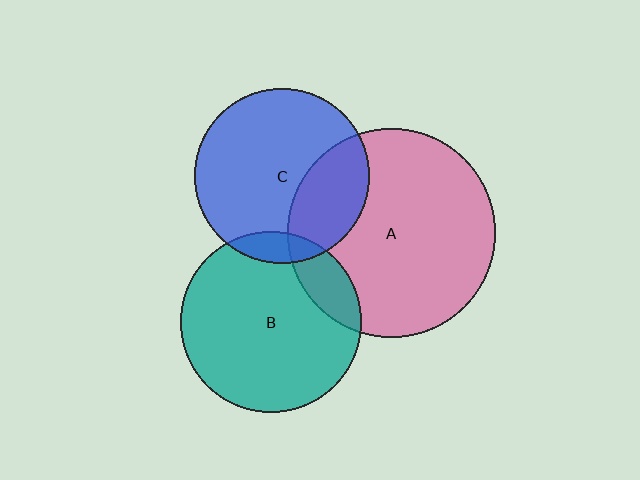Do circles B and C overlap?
Yes.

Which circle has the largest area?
Circle A (pink).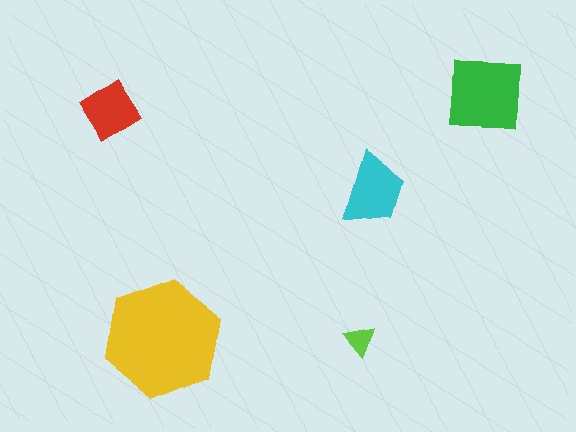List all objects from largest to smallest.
The yellow hexagon, the green square, the cyan trapezoid, the red diamond, the lime triangle.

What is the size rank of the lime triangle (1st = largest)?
5th.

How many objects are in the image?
There are 5 objects in the image.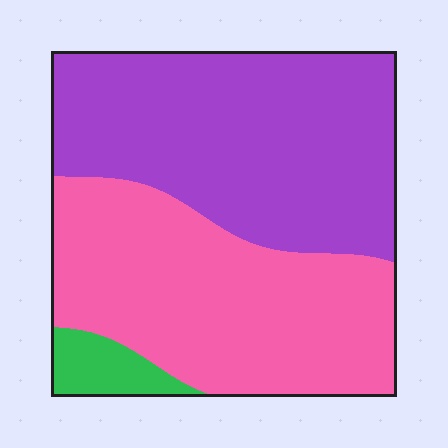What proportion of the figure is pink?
Pink covers roughly 45% of the figure.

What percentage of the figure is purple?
Purple takes up about one half (1/2) of the figure.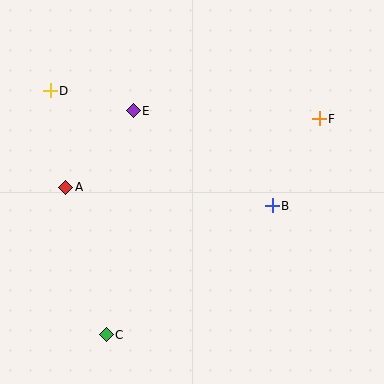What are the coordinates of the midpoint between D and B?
The midpoint between D and B is at (161, 148).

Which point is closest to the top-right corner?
Point F is closest to the top-right corner.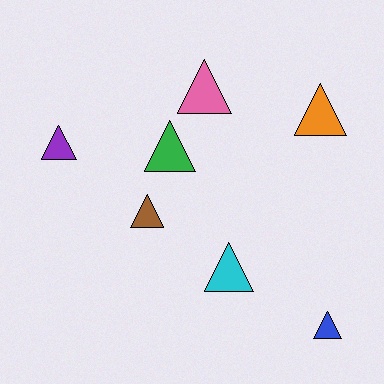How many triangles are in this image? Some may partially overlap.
There are 7 triangles.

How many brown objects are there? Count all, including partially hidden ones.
There is 1 brown object.